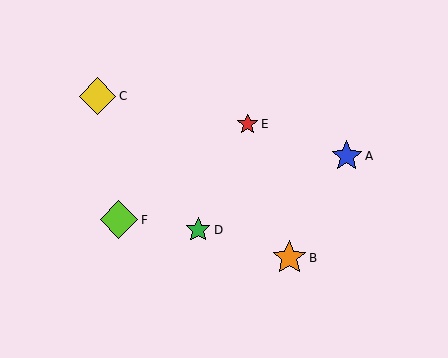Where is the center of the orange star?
The center of the orange star is at (289, 258).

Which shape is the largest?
The lime diamond (labeled F) is the largest.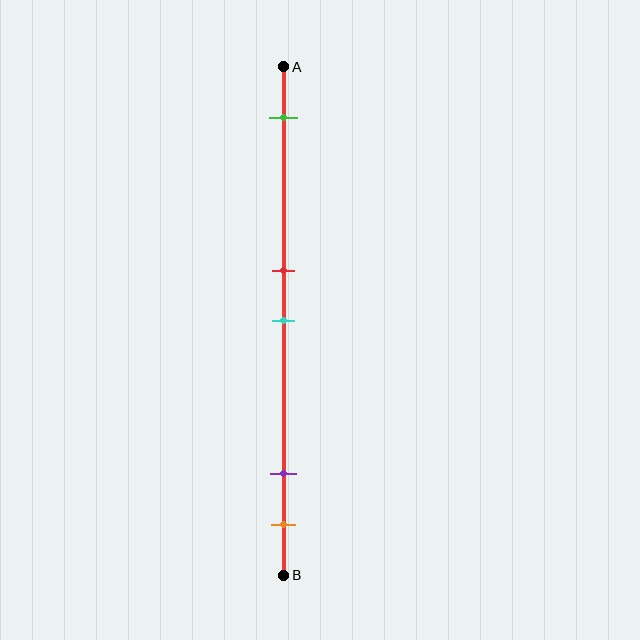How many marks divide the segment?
There are 5 marks dividing the segment.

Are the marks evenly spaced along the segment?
No, the marks are not evenly spaced.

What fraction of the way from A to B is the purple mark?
The purple mark is approximately 80% (0.8) of the way from A to B.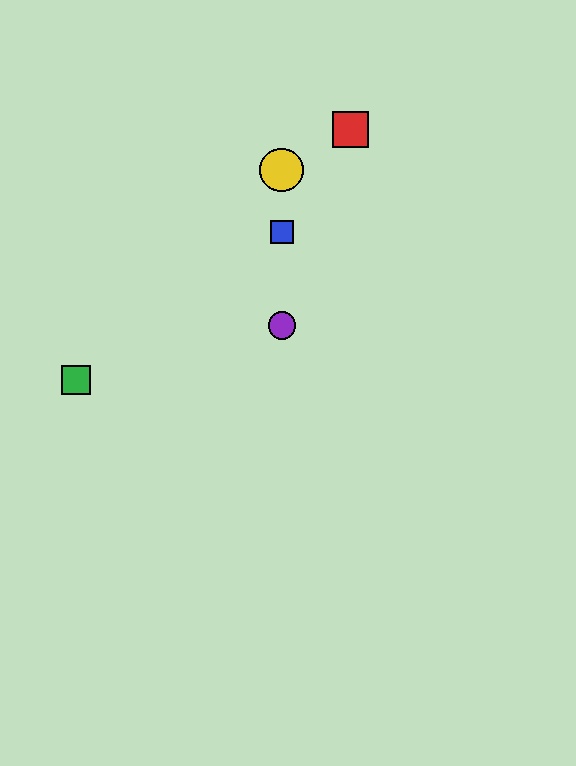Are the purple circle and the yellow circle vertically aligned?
Yes, both are at x≈282.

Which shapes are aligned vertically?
The blue square, the yellow circle, the purple circle are aligned vertically.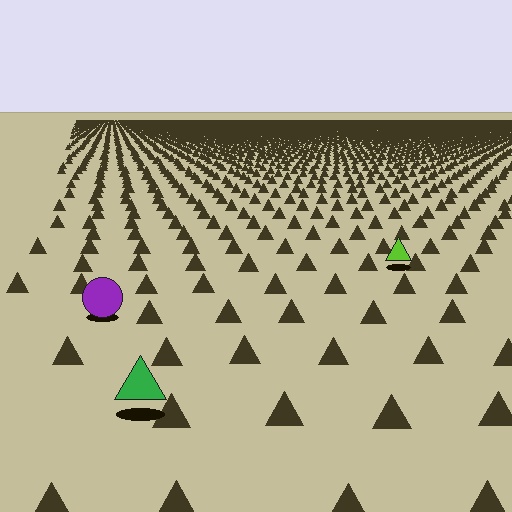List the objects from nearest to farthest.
From nearest to farthest: the green triangle, the purple circle, the lime triangle.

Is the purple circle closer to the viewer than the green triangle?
No. The green triangle is closer — you can tell from the texture gradient: the ground texture is coarser near it.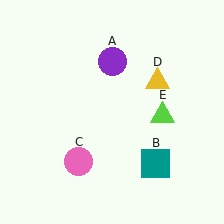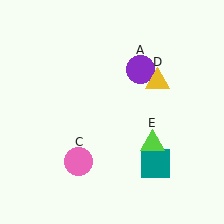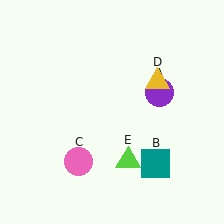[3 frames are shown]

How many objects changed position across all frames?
2 objects changed position: purple circle (object A), lime triangle (object E).